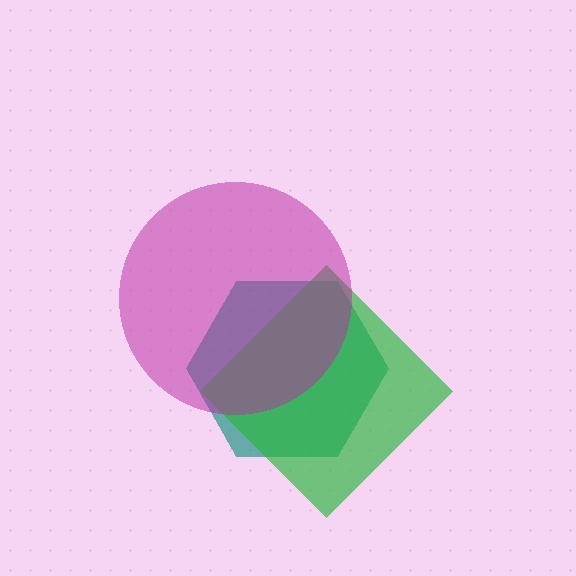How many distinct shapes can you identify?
There are 3 distinct shapes: a teal hexagon, a green diamond, a magenta circle.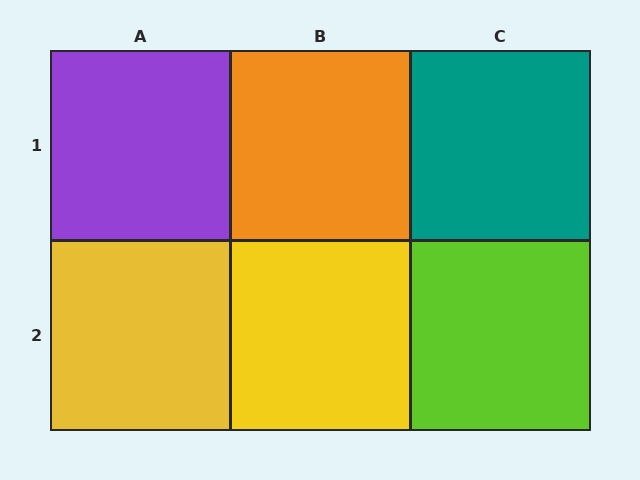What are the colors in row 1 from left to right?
Purple, orange, teal.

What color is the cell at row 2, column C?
Lime.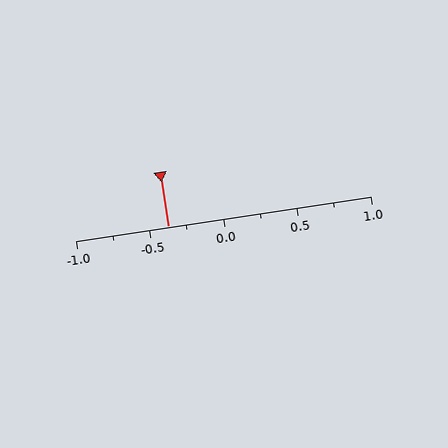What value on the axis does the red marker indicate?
The marker indicates approximately -0.38.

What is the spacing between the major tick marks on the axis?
The major ticks are spaced 0.5 apart.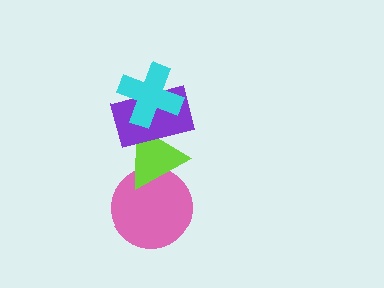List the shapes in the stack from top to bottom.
From top to bottom: the cyan cross, the purple rectangle, the lime triangle, the pink circle.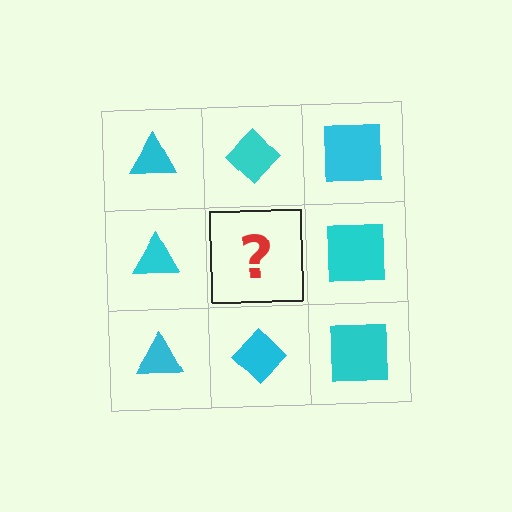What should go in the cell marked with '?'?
The missing cell should contain a cyan diamond.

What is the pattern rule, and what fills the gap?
The rule is that each column has a consistent shape. The gap should be filled with a cyan diamond.